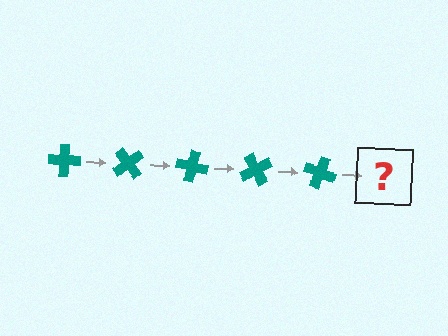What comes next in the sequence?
The next element should be a teal cross rotated 250 degrees.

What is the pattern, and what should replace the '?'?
The pattern is that the cross rotates 50 degrees each step. The '?' should be a teal cross rotated 250 degrees.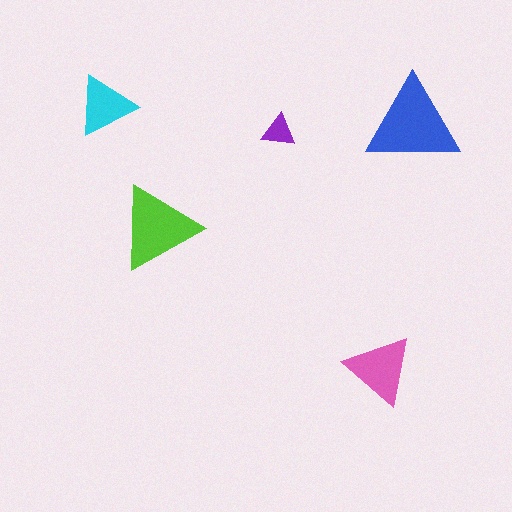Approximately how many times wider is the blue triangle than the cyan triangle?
About 1.5 times wider.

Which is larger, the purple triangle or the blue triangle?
The blue one.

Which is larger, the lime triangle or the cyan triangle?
The lime one.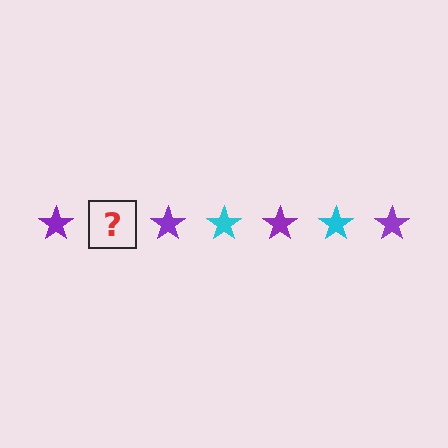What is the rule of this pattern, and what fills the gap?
The rule is that the pattern cycles through purple, cyan stars. The gap should be filled with a cyan star.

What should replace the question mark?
The question mark should be replaced with a cyan star.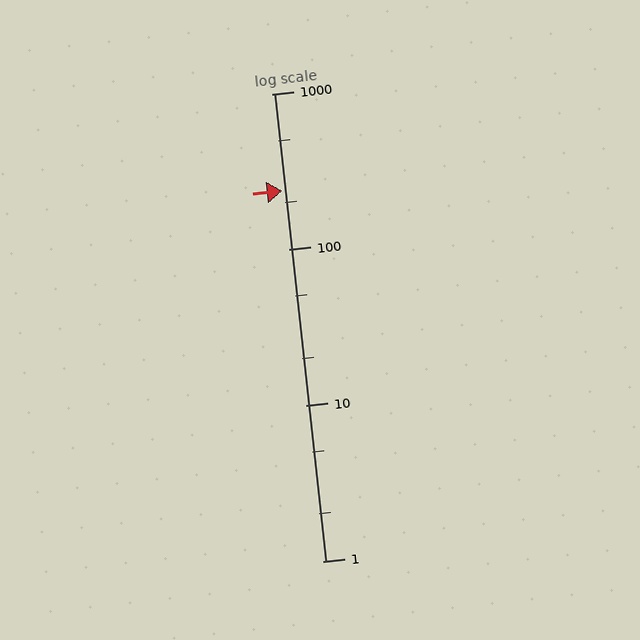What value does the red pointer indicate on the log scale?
The pointer indicates approximately 240.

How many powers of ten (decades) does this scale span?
The scale spans 3 decades, from 1 to 1000.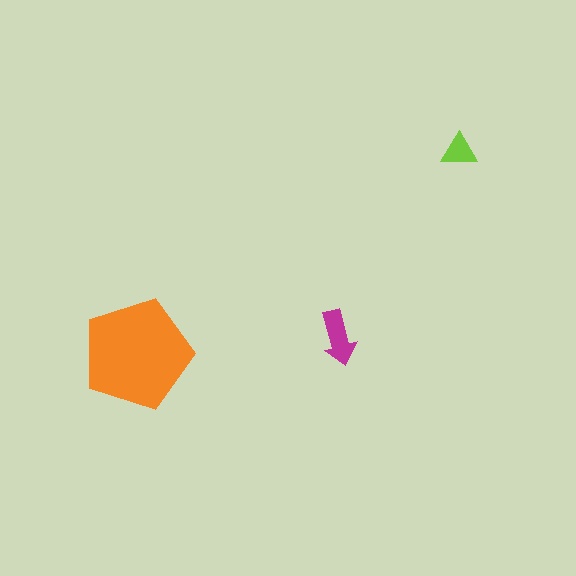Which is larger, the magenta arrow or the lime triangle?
The magenta arrow.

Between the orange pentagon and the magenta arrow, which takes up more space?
The orange pentagon.